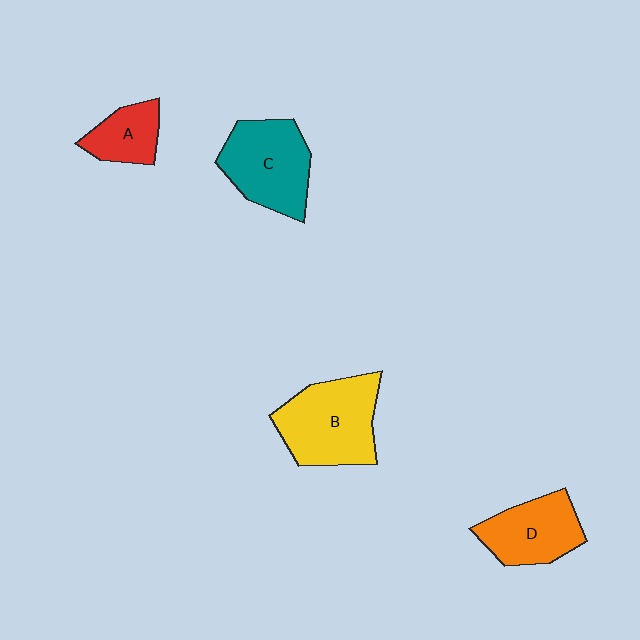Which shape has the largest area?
Shape B (yellow).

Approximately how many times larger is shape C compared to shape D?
Approximately 1.2 times.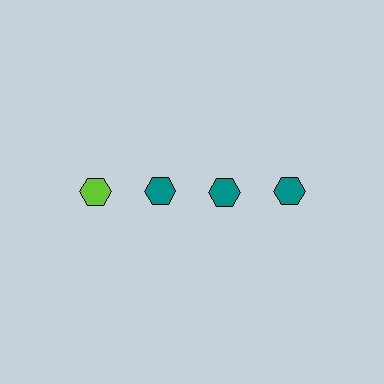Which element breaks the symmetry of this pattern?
The lime hexagon in the top row, leftmost column breaks the symmetry. All other shapes are teal hexagons.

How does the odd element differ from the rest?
It has a different color: lime instead of teal.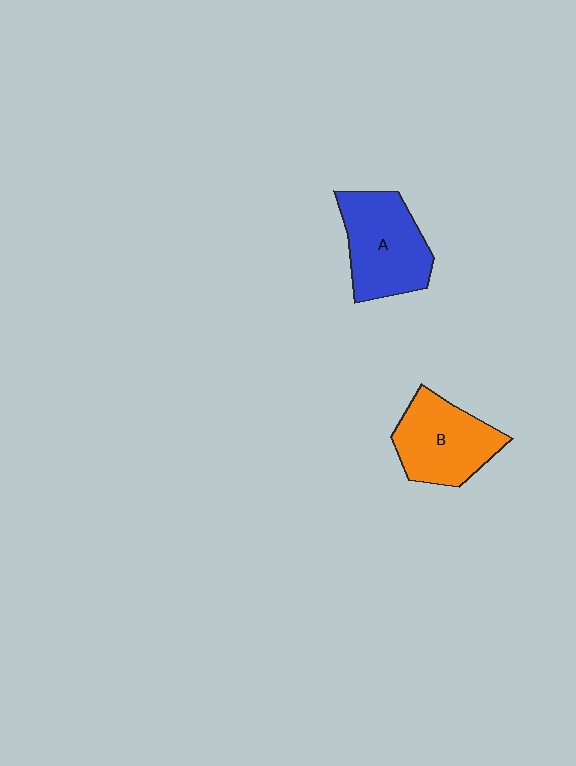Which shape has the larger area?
Shape A (blue).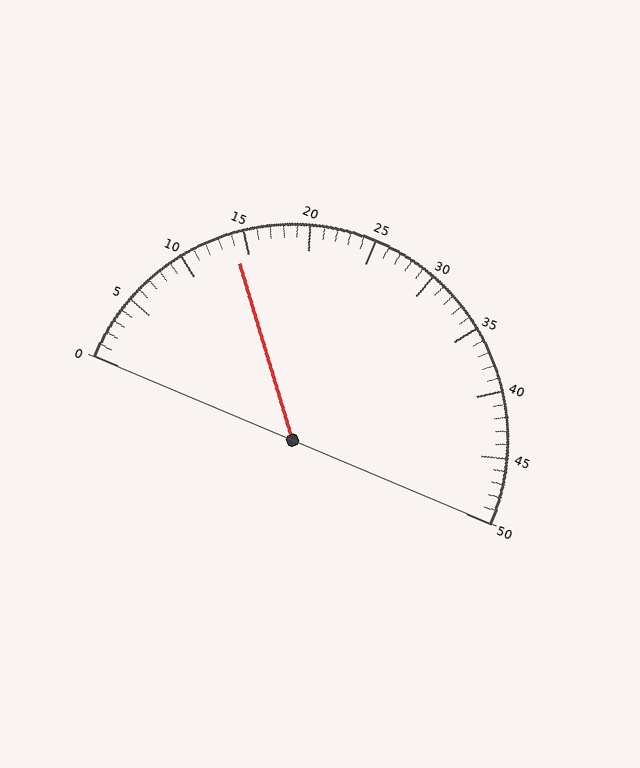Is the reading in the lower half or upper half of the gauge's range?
The reading is in the lower half of the range (0 to 50).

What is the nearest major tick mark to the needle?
The nearest major tick mark is 15.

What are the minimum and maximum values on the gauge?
The gauge ranges from 0 to 50.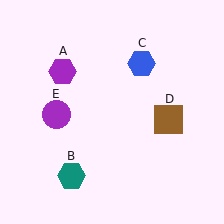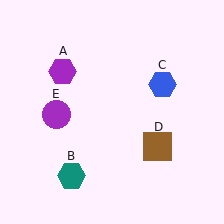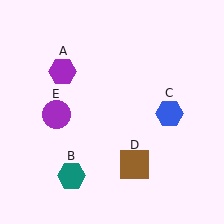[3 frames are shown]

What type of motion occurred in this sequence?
The blue hexagon (object C), brown square (object D) rotated clockwise around the center of the scene.